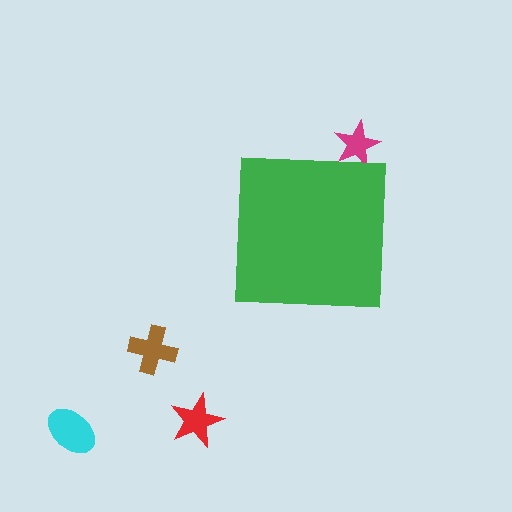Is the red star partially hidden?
No, the red star is fully visible.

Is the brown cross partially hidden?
No, the brown cross is fully visible.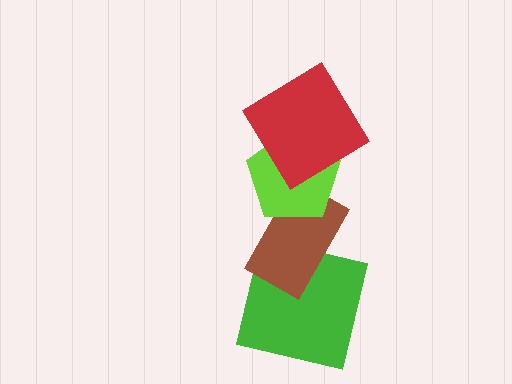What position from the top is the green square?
The green square is 4th from the top.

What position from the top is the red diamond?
The red diamond is 1st from the top.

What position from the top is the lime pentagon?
The lime pentagon is 2nd from the top.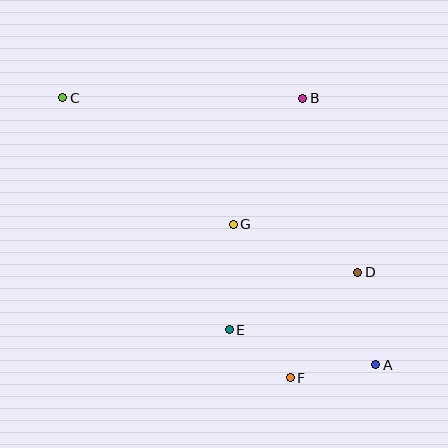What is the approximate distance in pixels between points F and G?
The distance between F and G is approximately 164 pixels.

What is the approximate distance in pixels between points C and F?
The distance between C and F is approximately 361 pixels.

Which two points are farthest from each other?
Points A and C are farthest from each other.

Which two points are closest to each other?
Points E and F are closest to each other.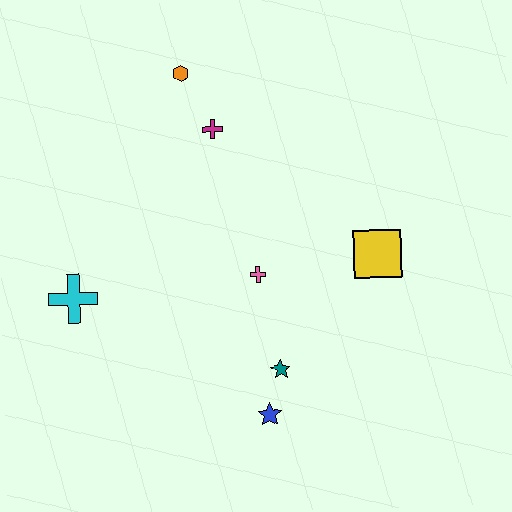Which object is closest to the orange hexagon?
The magenta cross is closest to the orange hexagon.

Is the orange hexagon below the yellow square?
No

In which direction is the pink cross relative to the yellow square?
The pink cross is to the left of the yellow square.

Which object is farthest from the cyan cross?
The yellow square is farthest from the cyan cross.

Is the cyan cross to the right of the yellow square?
No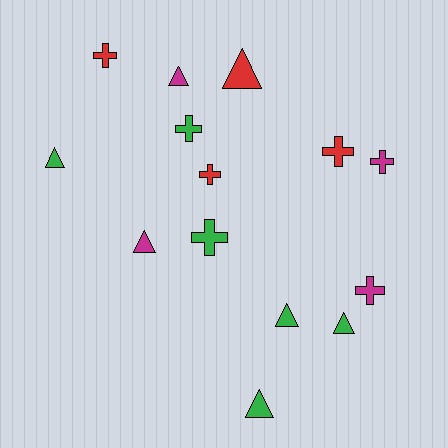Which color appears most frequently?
Green, with 6 objects.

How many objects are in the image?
There are 14 objects.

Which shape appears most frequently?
Triangle, with 7 objects.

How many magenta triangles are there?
There are 2 magenta triangles.